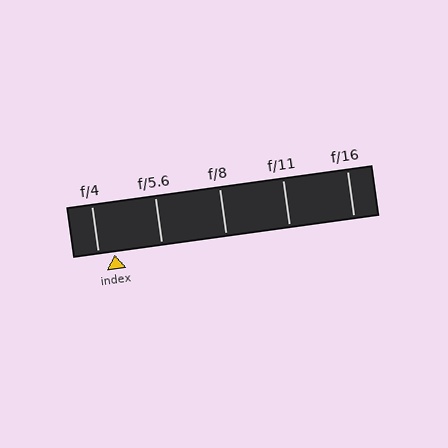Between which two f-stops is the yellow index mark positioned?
The index mark is between f/4 and f/5.6.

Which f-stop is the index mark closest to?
The index mark is closest to f/4.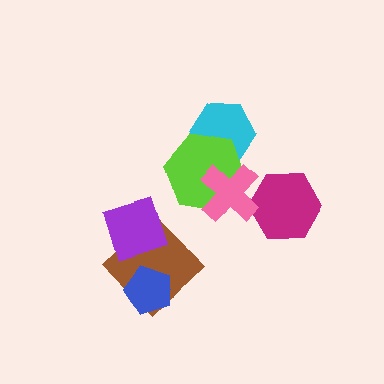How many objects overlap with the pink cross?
2 objects overlap with the pink cross.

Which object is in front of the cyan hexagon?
The lime hexagon is in front of the cyan hexagon.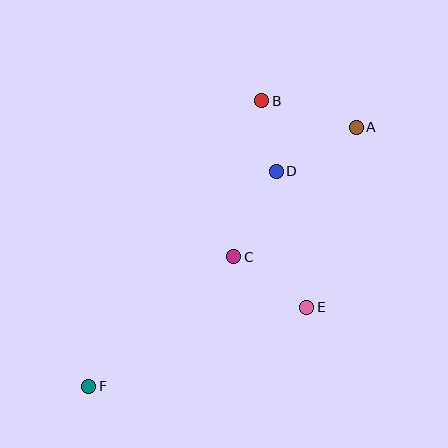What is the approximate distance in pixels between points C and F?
The distance between C and F is approximately 194 pixels.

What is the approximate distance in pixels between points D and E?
The distance between D and E is approximately 140 pixels.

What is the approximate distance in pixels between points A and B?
The distance between A and B is approximately 98 pixels.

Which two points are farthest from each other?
Points A and F are farthest from each other.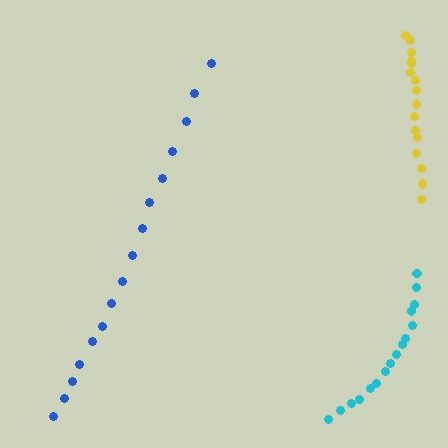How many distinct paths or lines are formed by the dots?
There are 3 distinct paths.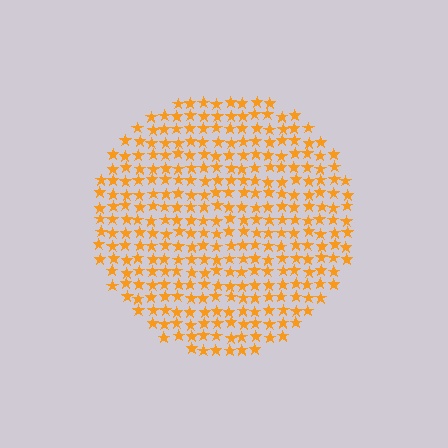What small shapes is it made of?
It is made of small stars.